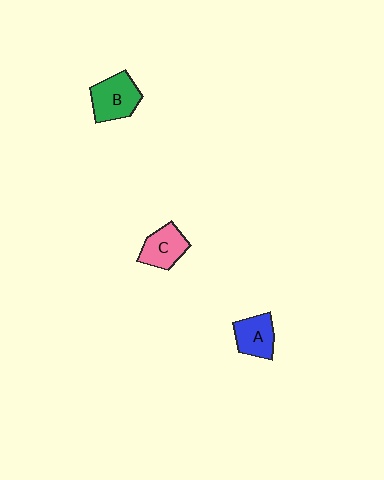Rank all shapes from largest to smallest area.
From largest to smallest: B (green), C (pink), A (blue).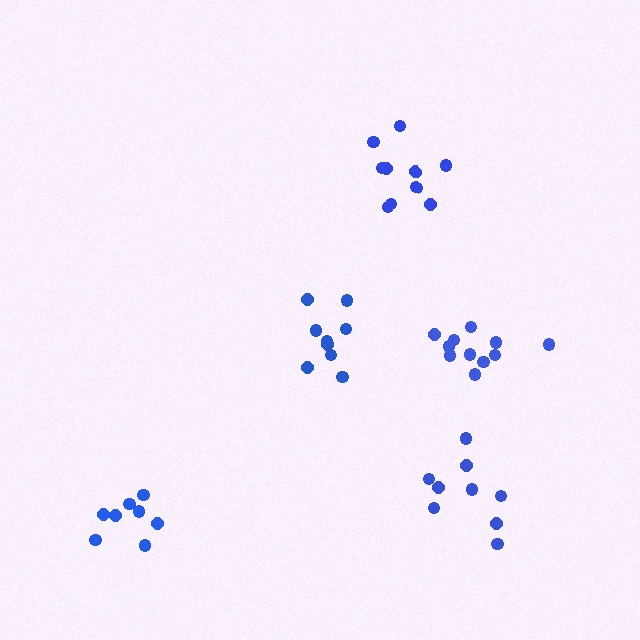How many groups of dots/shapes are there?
There are 5 groups.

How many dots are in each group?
Group 1: 8 dots, Group 2: 9 dots, Group 3: 11 dots, Group 4: 9 dots, Group 5: 10 dots (47 total).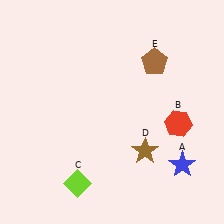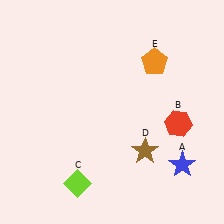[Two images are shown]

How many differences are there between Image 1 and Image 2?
There is 1 difference between the two images.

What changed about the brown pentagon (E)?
In Image 1, E is brown. In Image 2, it changed to orange.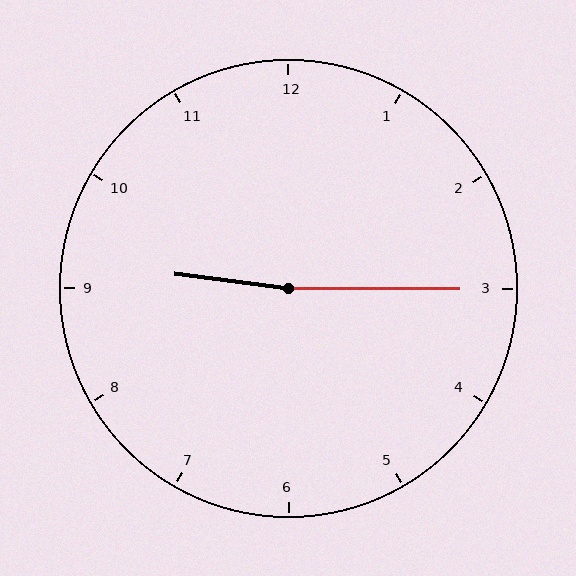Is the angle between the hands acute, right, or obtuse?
It is obtuse.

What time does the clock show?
9:15.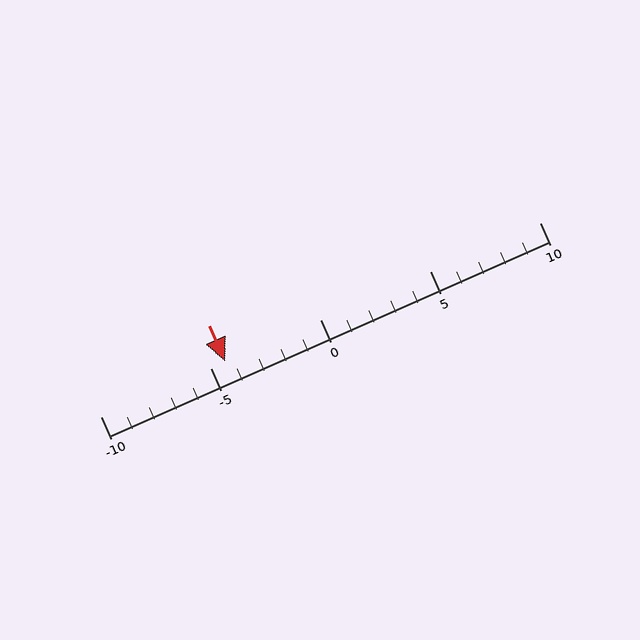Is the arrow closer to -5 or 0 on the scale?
The arrow is closer to -5.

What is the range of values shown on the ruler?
The ruler shows values from -10 to 10.